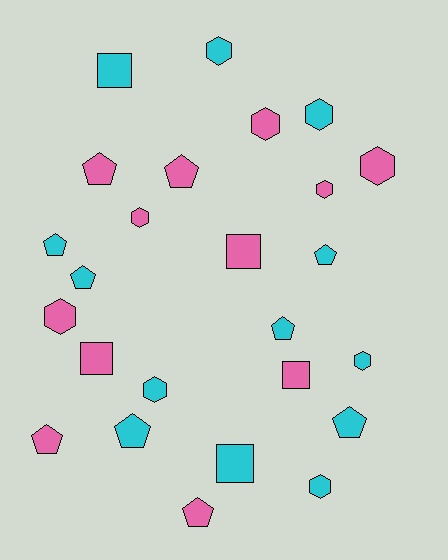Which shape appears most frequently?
Hexagon, with 10 objects.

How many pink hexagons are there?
There are 5 pink hexagons.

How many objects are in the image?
There are 25 objects.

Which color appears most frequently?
Cyan, with 13 objects.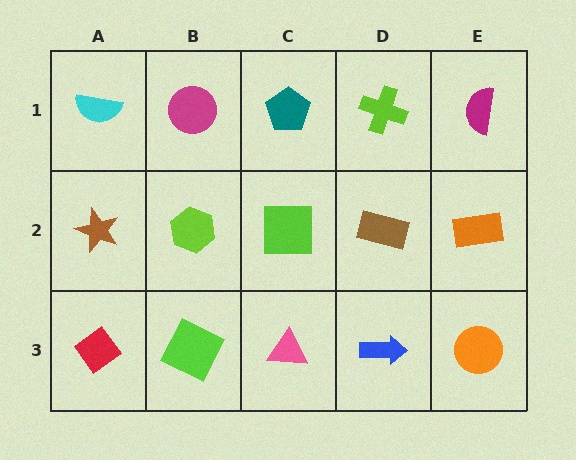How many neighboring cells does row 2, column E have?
3.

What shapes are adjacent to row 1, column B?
A lime hexagon (row 2, column B), a cyan semicircle (row 1, column A), a teal pentagon (row 1, column C).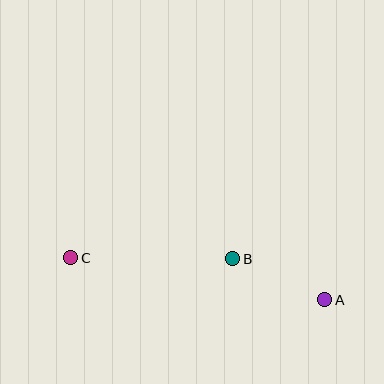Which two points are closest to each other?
Points A and B are closest to each other.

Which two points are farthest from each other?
Points A and C are farthest from each other.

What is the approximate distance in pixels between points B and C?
The distance between B and C is approximately 162 pixels.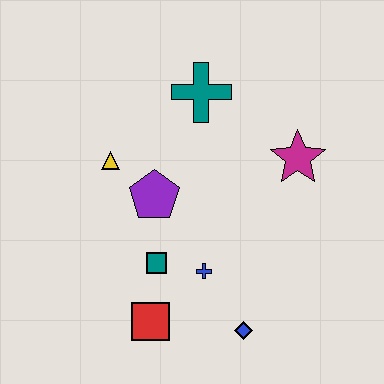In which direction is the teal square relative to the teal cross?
The teal square is below the teal cross.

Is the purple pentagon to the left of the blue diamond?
Yes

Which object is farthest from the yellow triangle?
The blue diamond is farthest from the yellow triangle.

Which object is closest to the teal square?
The blue cross is closest to the teal square.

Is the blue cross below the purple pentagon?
Yes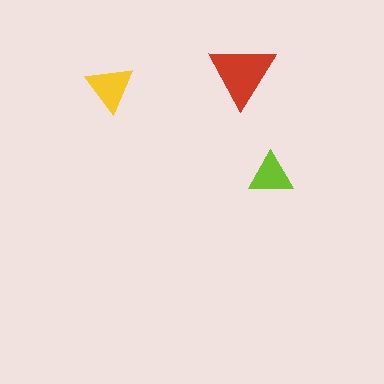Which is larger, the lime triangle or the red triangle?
The red one.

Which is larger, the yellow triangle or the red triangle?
The red one.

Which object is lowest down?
The lime triangle is bottommost.